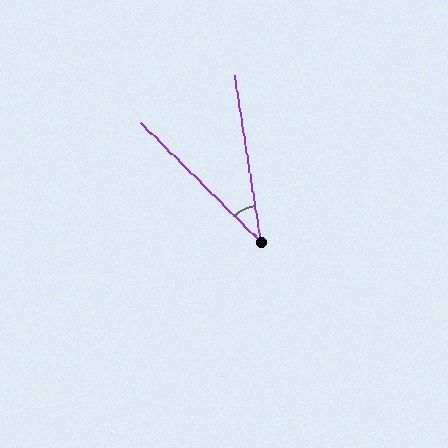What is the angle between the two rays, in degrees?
Approximately 36 degrees.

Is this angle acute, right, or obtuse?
It is acute.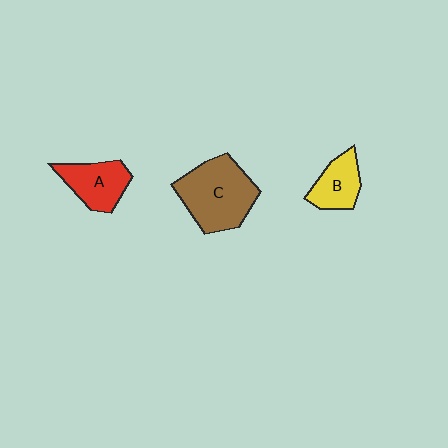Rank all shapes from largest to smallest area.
From largest to smallest: C (brown), A (red), B (yellow).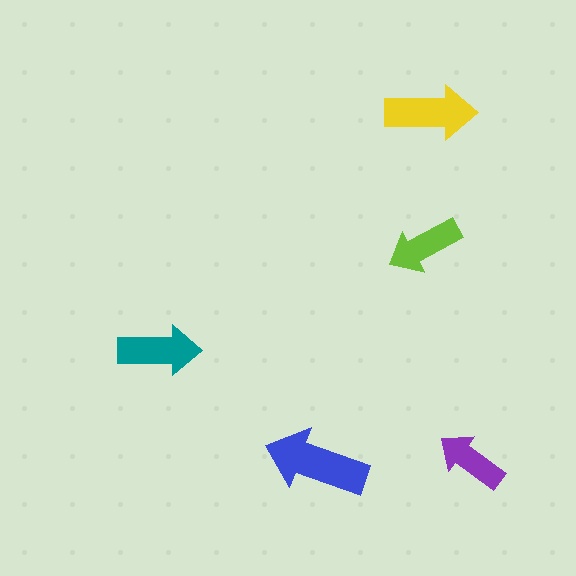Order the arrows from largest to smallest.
the blue one, the yellow one, the teal one, the lime one, the purple one.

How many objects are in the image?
There are 5 objects in the image.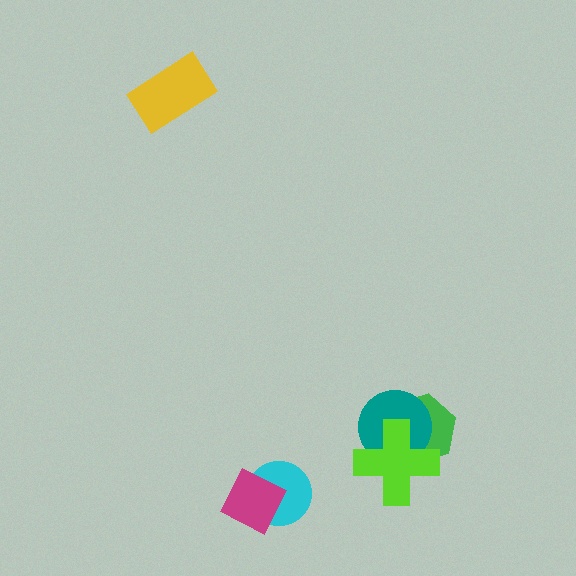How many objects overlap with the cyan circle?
1 object overlaps with the cyan circle.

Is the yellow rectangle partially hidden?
No, no other shape covers it.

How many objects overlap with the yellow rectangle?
0 objects overlap with the yellow rectangle.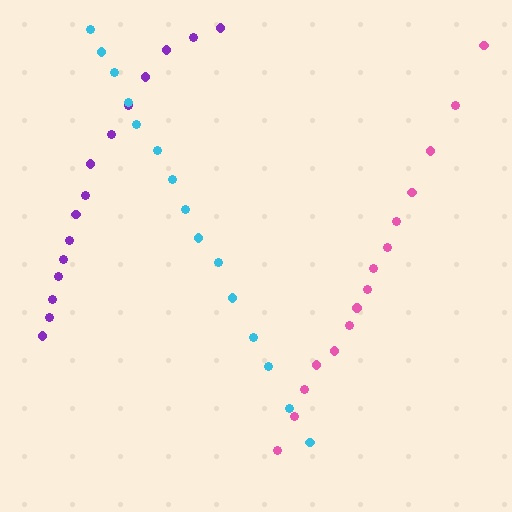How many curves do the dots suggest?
There are 3 distinct paths.